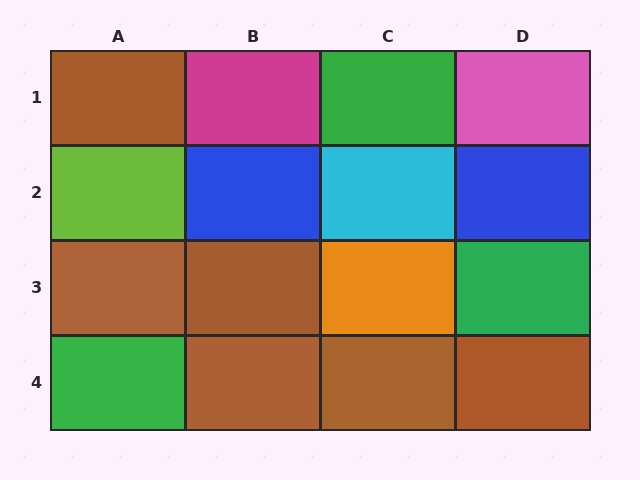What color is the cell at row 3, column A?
Brown.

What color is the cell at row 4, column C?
Brown.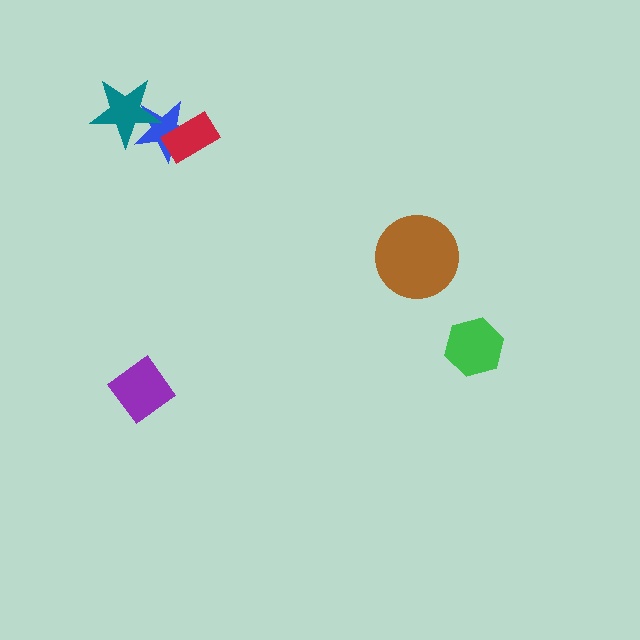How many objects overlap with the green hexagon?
0 objects overlap with the green hexagon.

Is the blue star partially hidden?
Yes, it is partially covered by another shape.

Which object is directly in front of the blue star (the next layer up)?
The red rectangle is directly in front of the blue star.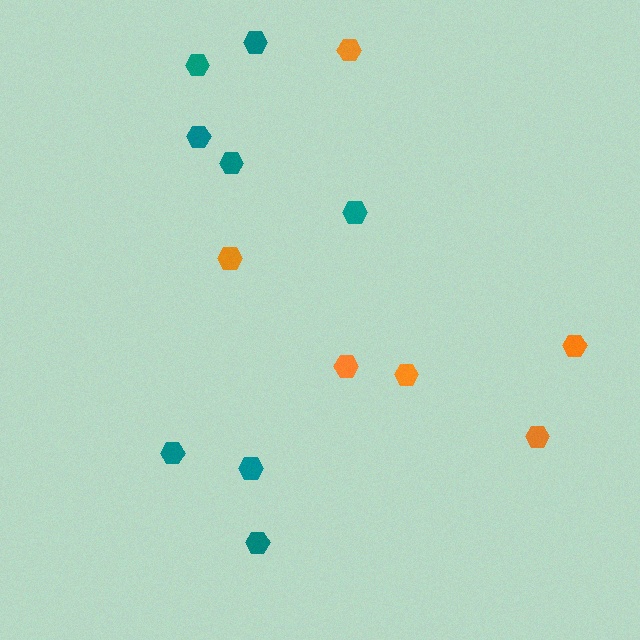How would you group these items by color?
There are 2 groups: one group of teal hexagons (8) and one group of orange hexagons (6).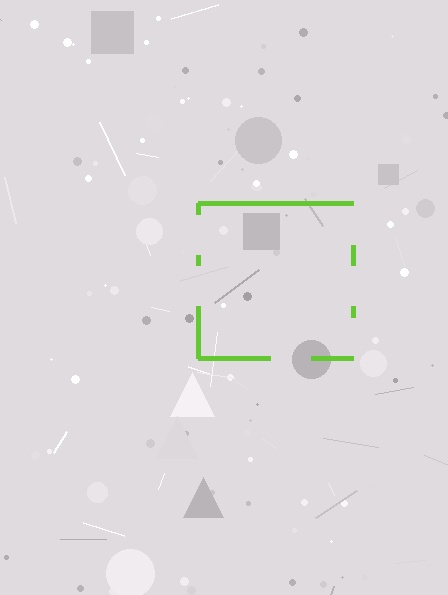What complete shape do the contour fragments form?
The contour fragments form a square.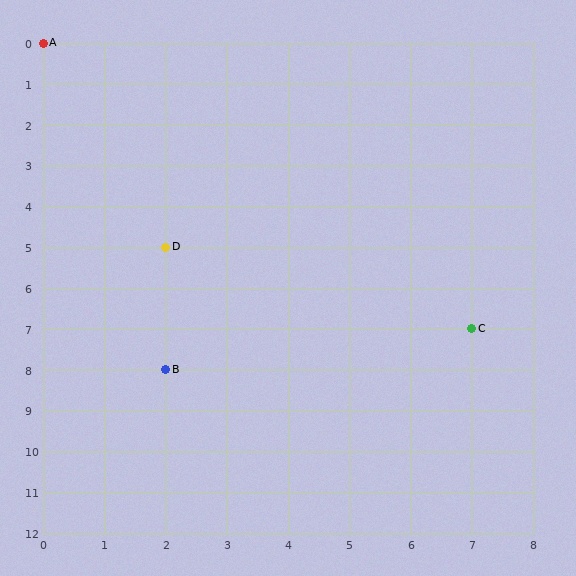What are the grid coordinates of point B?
Point B is at grid coordinates (2, 8).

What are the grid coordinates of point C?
Point C is at grid coordinates (7, 7).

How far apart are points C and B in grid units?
Points C and B are 5 columns and 1 row apart (about 5.1 grid units diagonally).